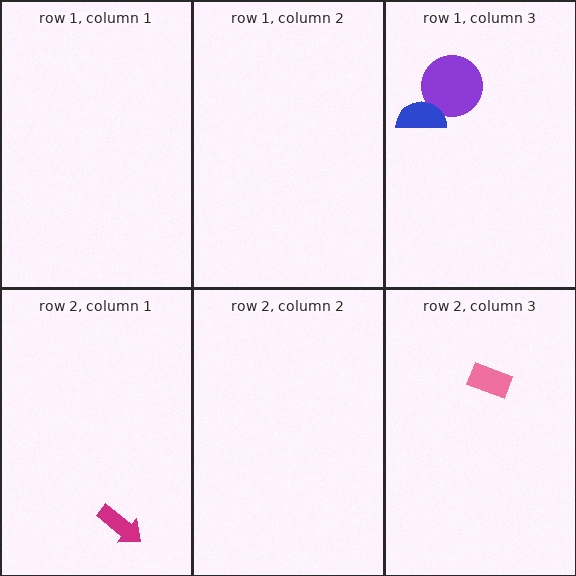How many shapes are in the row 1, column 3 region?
2.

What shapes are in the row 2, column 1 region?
The magenta arrow.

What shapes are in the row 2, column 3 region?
The pink rectangle.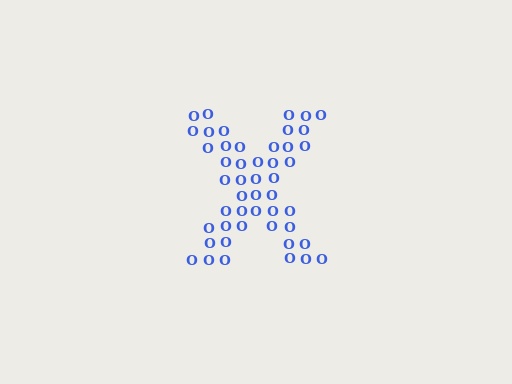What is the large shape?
The large shape is the letter X.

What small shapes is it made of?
It is made of small letter O's.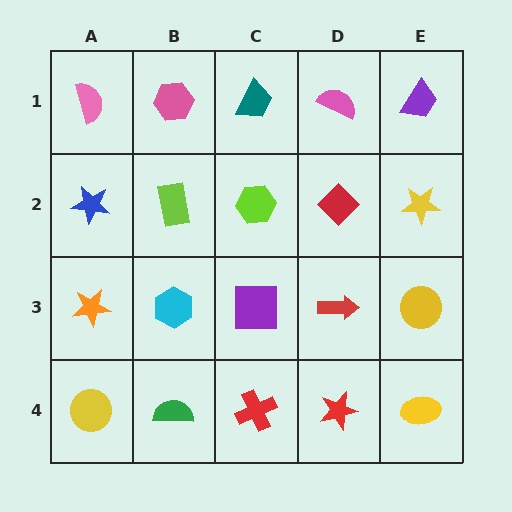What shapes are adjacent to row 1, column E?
A yellow star (row 2, column E), a pink semicircle (row 1, column D).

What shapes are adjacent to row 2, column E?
A purple trapezoid (row 1, column E), a yellow circle (row 3, column E), a red diamond (row 2, column D).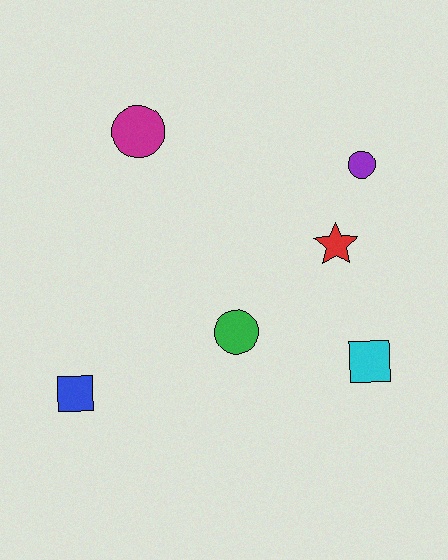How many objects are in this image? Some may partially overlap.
There are 6 objects.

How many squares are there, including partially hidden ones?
There are 2 squares.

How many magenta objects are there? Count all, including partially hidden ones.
There is 1 magenta object.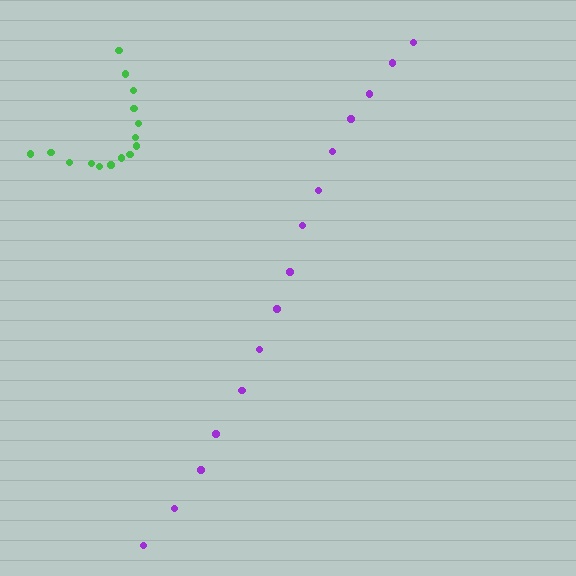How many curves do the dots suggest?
There are 2 distinct paths.